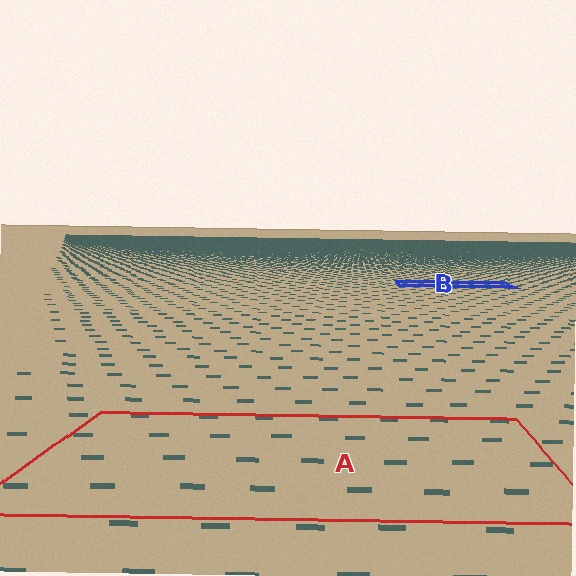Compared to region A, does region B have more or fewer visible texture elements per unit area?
Region B has more texture elements per unit area — they are packed more densely because it is farther away.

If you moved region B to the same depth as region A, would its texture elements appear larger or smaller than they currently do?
They would appear larger. At a closer depth, the same texture elements are projected at a bigger on-screen size.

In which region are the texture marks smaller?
The texture marks are smaller in region B, because it is farther away.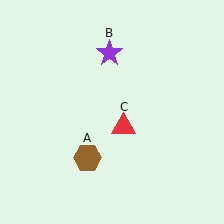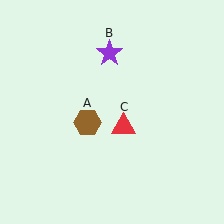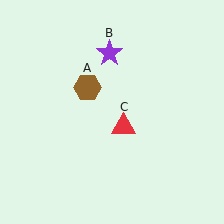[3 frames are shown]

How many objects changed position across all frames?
1 object changed position: brown hexagon (object A).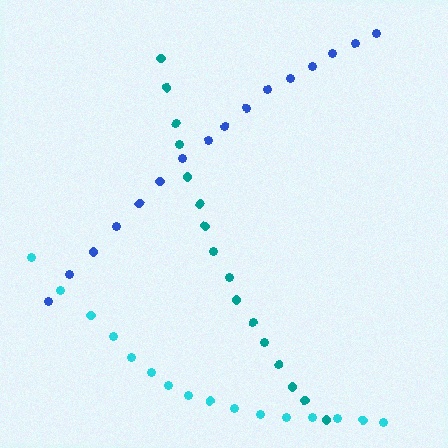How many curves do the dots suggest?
There are 3 distinct paths.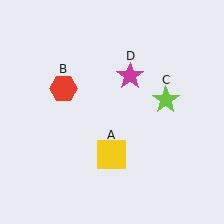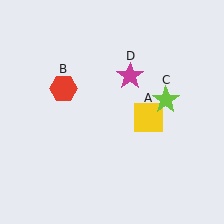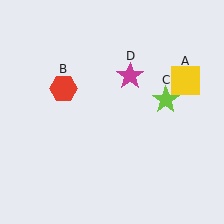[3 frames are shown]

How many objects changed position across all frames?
1 object changed position: yellow square (object A).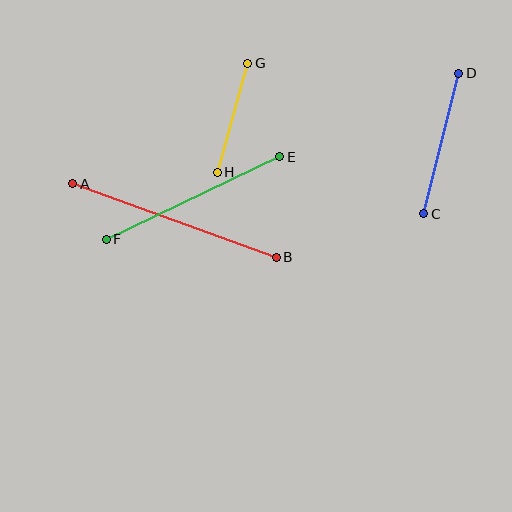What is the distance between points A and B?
The distance is approximately 216 pixels.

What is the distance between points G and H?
The distance is approximately 113 pixels.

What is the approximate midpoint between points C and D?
The midpoint is at approximately (441, 143) pixels.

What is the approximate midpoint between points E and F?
The midpoint is at approximately (193, 198) pixels.